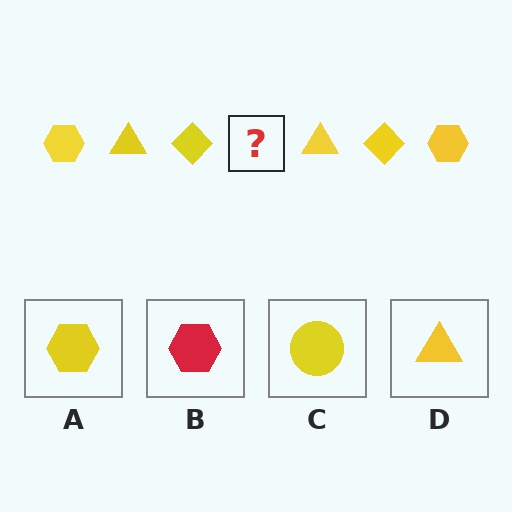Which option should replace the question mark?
Option A.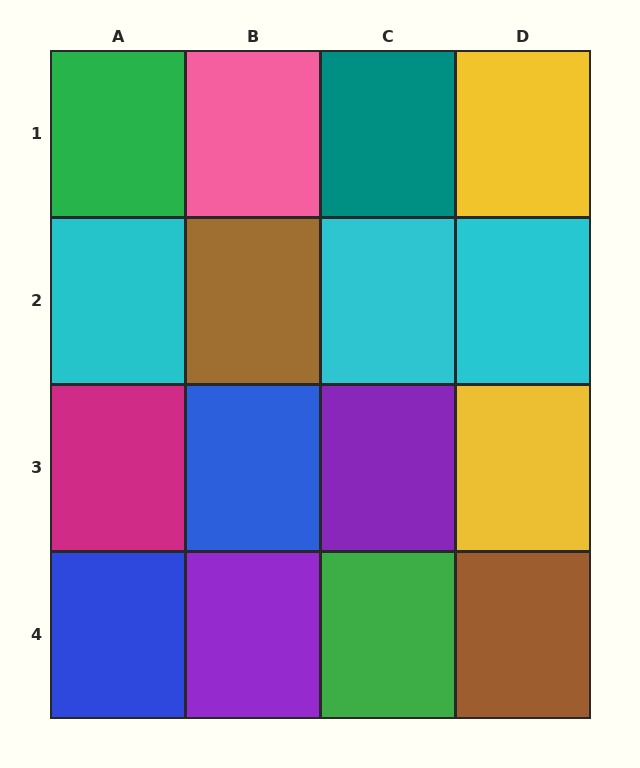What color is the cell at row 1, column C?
Teal.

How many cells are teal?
1 cell is teal.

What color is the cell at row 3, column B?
Blue.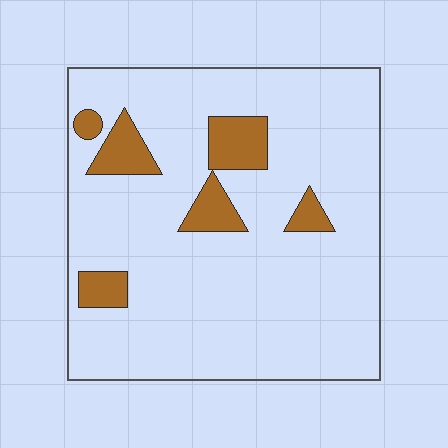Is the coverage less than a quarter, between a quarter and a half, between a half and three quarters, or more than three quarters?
Less than a quarter.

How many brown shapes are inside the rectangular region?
6.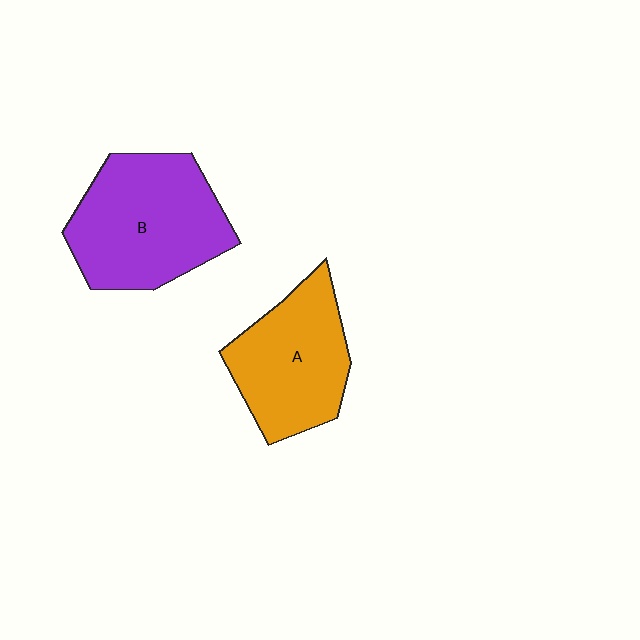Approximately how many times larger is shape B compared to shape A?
Approximately 1.2 times.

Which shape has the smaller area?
Shape A (orange).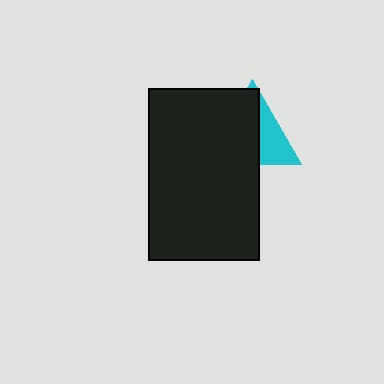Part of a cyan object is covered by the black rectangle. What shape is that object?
It is a triangle.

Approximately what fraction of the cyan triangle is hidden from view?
Roughly 62% of the cyan triangle is hidden behind the black rectangle.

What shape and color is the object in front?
The object in front is a black rectangle.